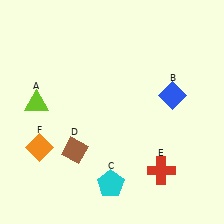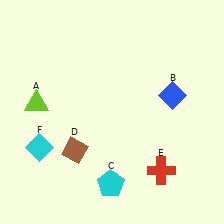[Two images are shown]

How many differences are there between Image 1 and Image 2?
There is 1 difference between the two images.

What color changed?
The diamond (F) changed from orange in Image 1 to cyan in Image 2.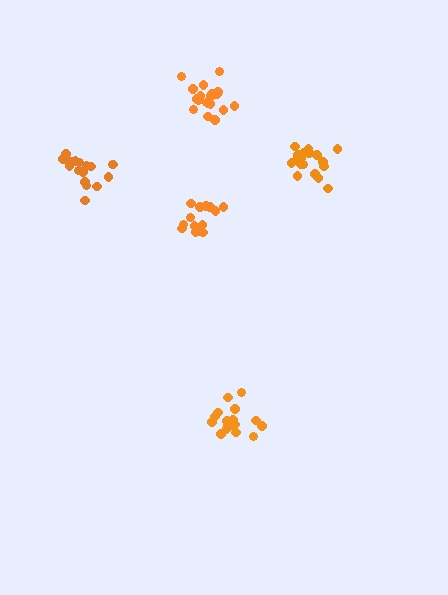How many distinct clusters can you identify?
There are 5 distinct clusters.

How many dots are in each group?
Group 1: 18 dots, Group 2: 18 dots, Group 3: 19 dots, Group 4: 15 dots, Group 5: 19 dots (89 total).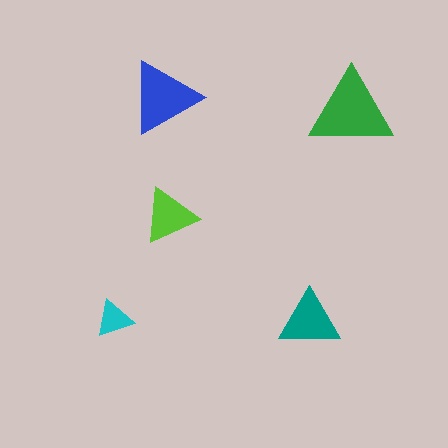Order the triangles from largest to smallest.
the green one, the blue one, the teal one, the lime one, the cyan one.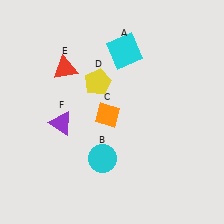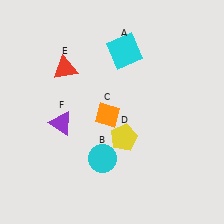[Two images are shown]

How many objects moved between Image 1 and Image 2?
1 object moved between the two images.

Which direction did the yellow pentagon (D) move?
The yellow pentagon (D) moved down.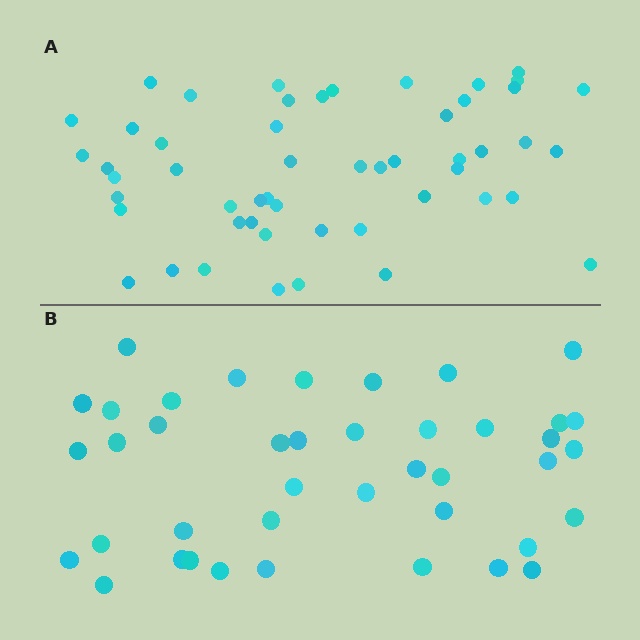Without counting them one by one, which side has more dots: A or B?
Region A (the top region) has more dots.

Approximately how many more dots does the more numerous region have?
Region A has roughly 12 or so more dots than region B.